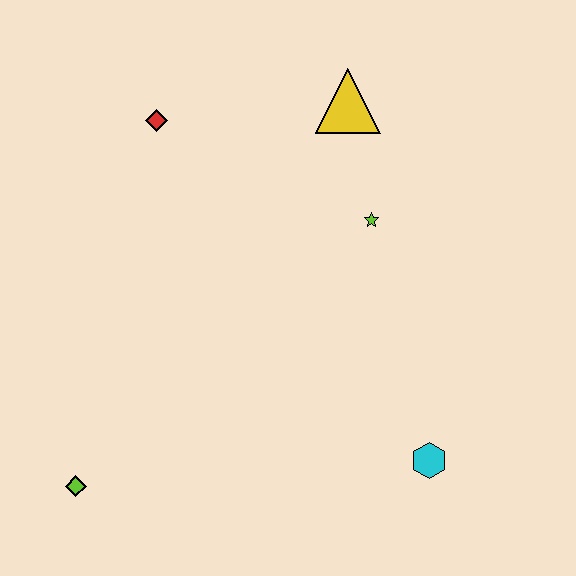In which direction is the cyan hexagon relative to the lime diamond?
The cyan hexagon is to the right of the lime diamond.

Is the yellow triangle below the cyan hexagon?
No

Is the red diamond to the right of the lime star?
No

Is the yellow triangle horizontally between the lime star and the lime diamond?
Yes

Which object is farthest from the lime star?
The lime diamond is farthest from the lime star.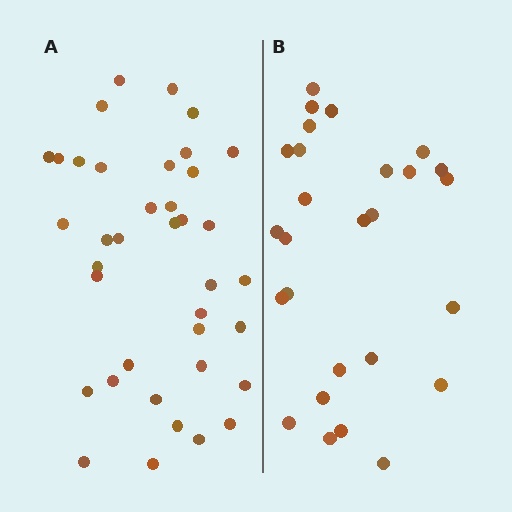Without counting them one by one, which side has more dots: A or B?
Region A (the left region) has more dots.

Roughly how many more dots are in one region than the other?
Region A has roughly 12 or so more dots than region B.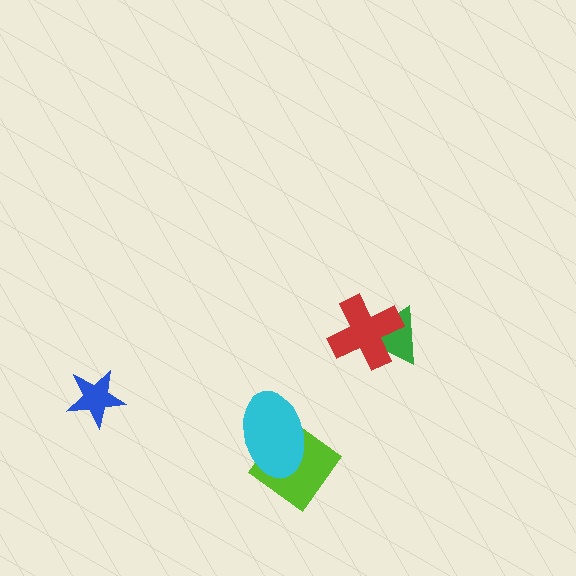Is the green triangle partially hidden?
Yes, it is partially covered by another shape.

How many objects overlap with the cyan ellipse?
1 object overlaps with the cyan ellipse.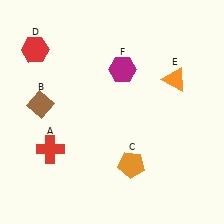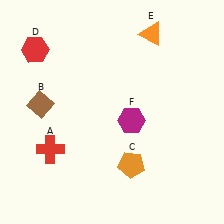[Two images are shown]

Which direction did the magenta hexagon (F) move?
The magenta hexagon (F) moved down.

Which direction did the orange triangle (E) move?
The orange triangle (E) moved up.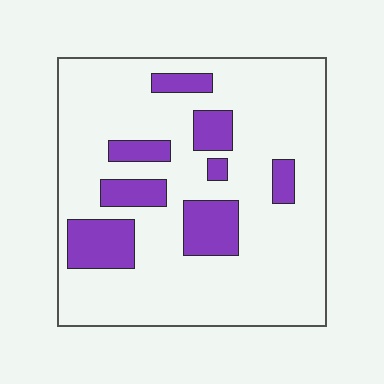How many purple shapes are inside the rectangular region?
8.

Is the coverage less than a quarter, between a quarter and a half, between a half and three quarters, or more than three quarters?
Less than a quarter.